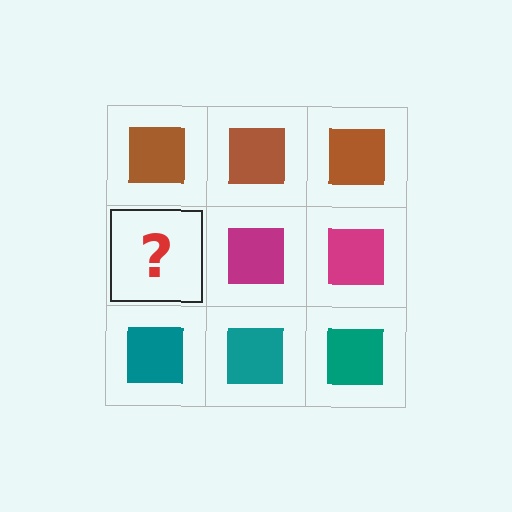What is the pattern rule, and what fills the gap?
The rule is that each row has a consistent color. The gap should be filled with a magenta square.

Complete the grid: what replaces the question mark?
The question mark should be replaced with a magenta square.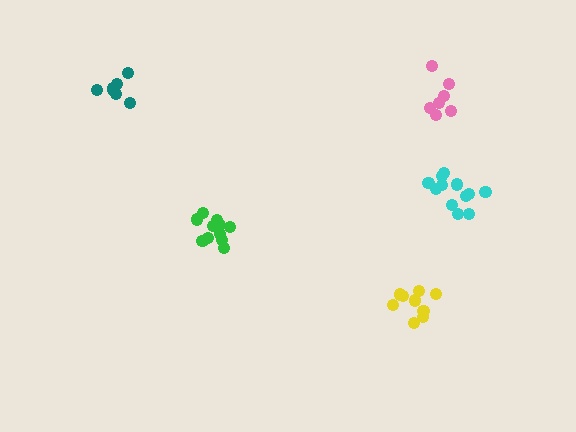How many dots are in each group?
Group 1: 7 dots, Group 2: 12 dots, Group 3: 7 dots, Group 4: 9 dots, Group 5: 12 dots (47 total).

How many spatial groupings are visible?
There are 5 spatial groupings.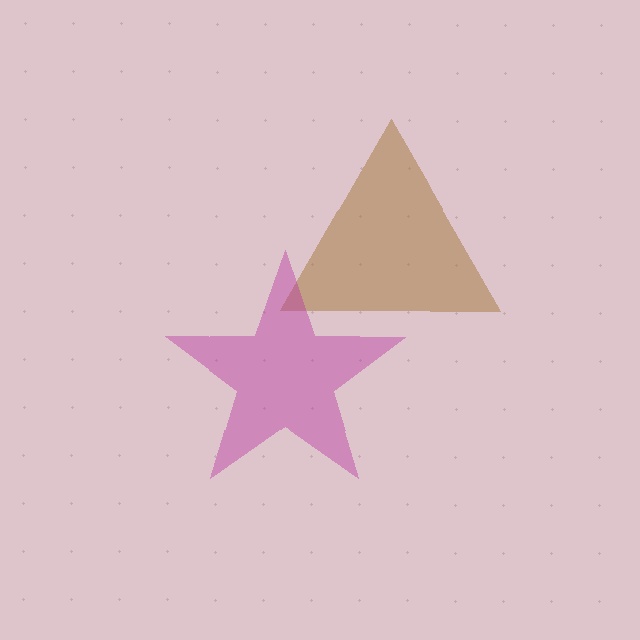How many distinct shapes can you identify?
There are 2 distinct shapes: a brown triangle, a magenta star.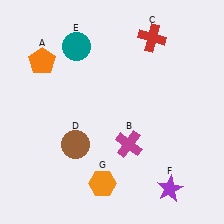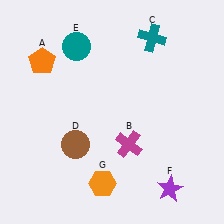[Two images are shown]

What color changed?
The cross (C) changed from red in Image 1 to teal in Image 2.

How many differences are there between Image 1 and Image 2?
There is 1 difference between the two images.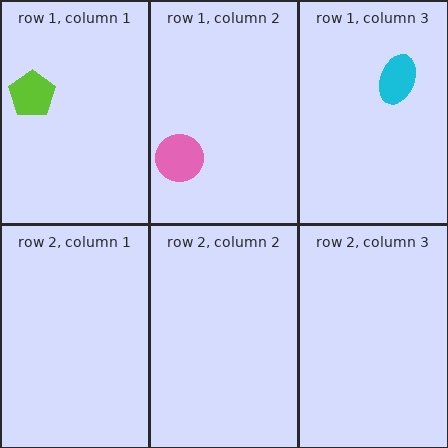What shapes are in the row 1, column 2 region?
The pink circle.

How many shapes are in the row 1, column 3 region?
1.